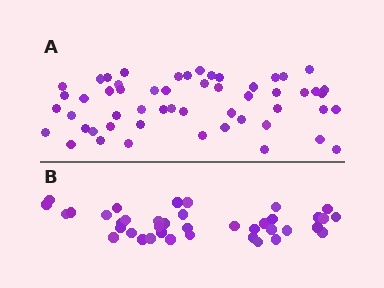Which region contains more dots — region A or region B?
Region A (the top region) has more dots.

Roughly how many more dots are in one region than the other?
Region A has approximately 15 more dots than region B.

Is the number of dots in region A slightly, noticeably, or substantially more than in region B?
Region A has noticeably more, but not dramatically so. The ratio is roughly 1.4 to 1.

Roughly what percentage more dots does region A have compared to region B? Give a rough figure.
About 40% more.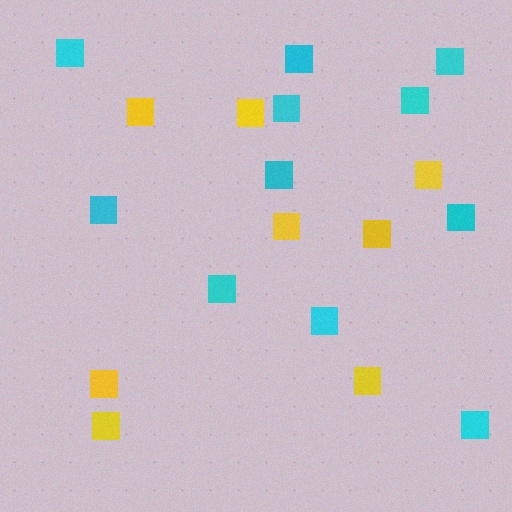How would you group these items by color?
There are 2 groups: one group of yellow squares (8) and one group of cyan squares (11).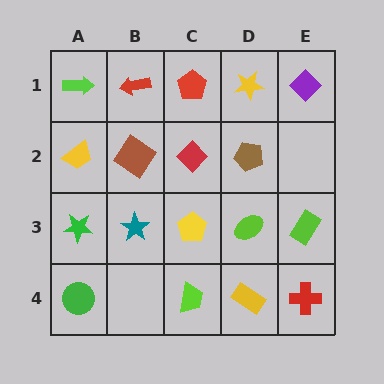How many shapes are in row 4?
4 shapes.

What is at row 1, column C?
A red pentagon.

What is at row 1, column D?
A yellow star.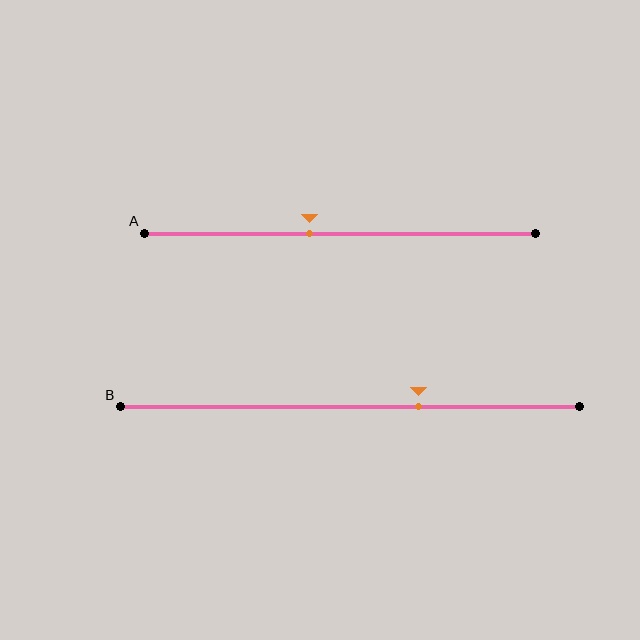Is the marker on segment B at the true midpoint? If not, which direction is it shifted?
No, the marker on segment B is shifted to the right by about 15% of the segment length.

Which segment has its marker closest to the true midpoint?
Segment A has its marker closest to the true midpoint.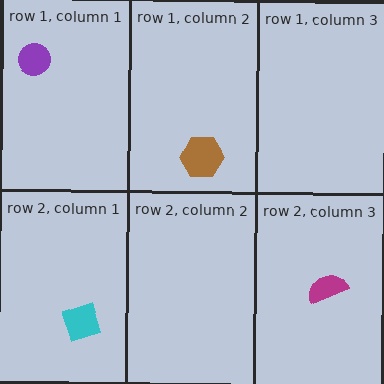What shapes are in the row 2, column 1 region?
The cyan square.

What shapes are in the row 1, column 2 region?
The brown hexagon.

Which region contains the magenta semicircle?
The row 2, column 3 region.